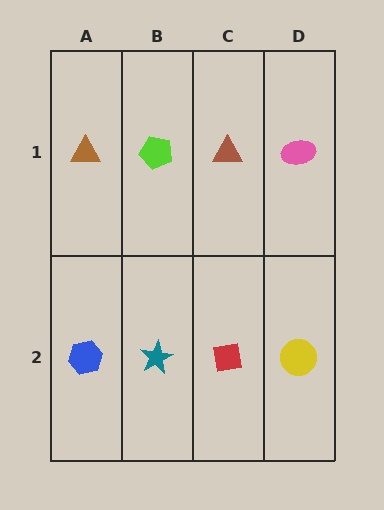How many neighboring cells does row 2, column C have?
3.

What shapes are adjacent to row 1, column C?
A red square (row 2, column C), a lime pentagon (row 1, column B), a pink ellipse (row 1, column D).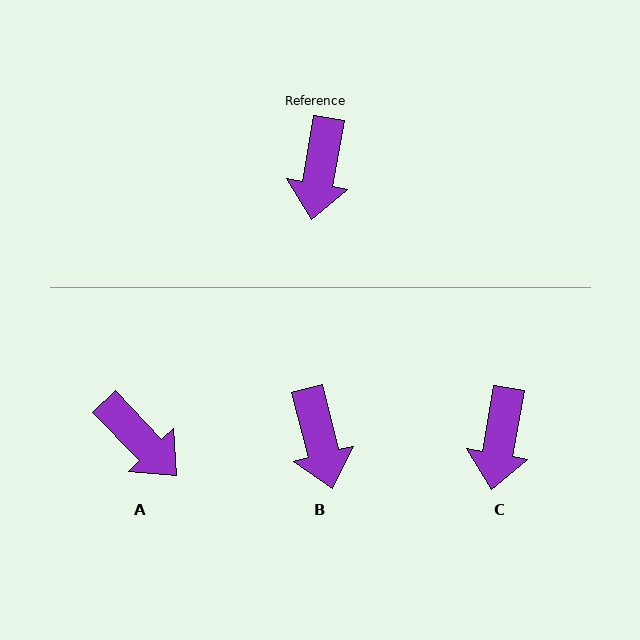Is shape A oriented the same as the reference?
No, it is off by about 54 degrees.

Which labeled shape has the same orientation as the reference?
C.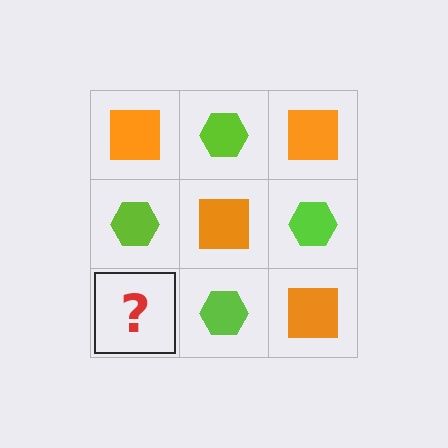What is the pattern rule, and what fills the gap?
The rule is that it alternates orange square and lime hexagon in a checkerboard pattern. The gap should be filled with an orange square.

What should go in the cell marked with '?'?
The missing cell should contain an orange square.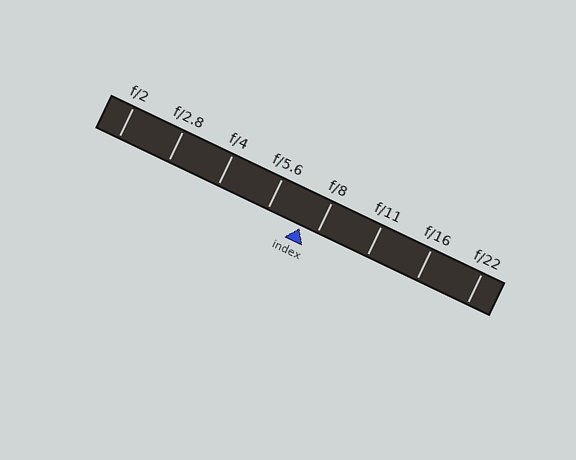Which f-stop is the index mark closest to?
The index mark is closest to f/8.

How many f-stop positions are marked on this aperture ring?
There are 8 f-stop positions marked.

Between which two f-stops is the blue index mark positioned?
The index mark is between f/5.6 and f/8.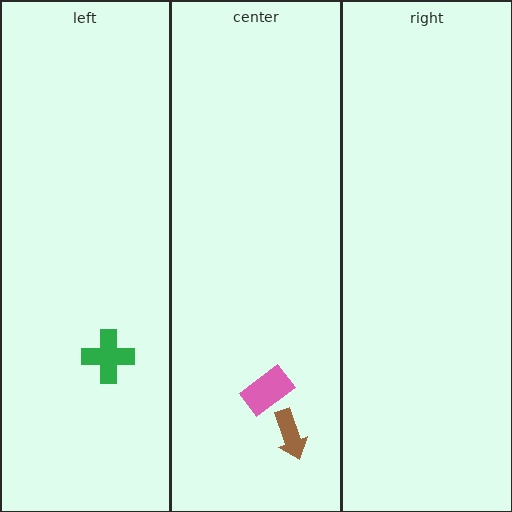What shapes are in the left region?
The green cross.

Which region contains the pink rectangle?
The center region.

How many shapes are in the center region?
2.